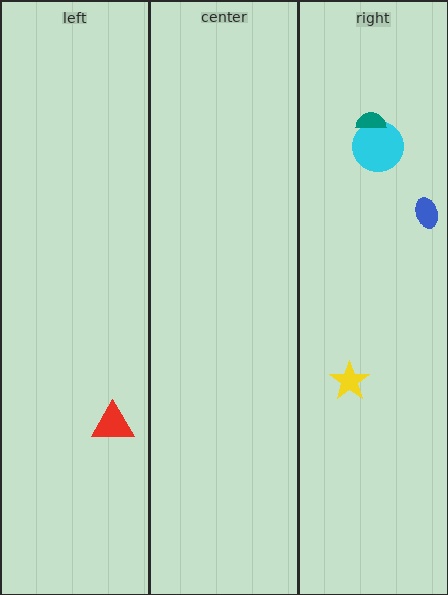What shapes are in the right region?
The cyan circle, the blue ellipse, the yellow star, the teal semicircle.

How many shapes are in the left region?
1.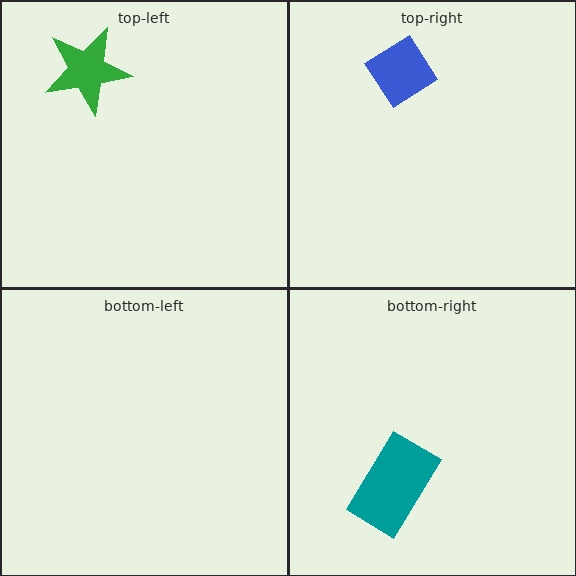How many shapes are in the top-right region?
1.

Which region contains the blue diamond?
The top-right region.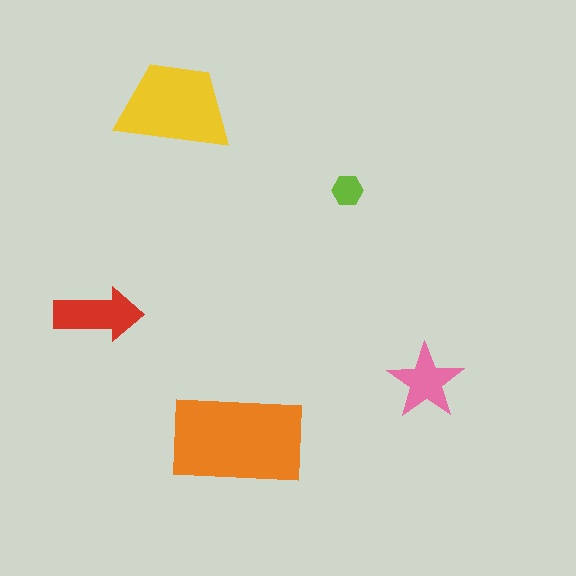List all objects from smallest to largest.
The lime hexagon, the pink star, the red arrow, the yellow trapezoid, the orange rectangle.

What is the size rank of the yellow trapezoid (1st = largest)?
2nd.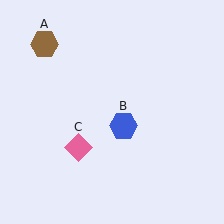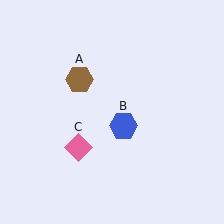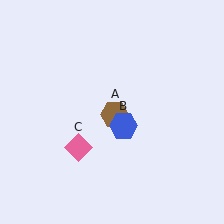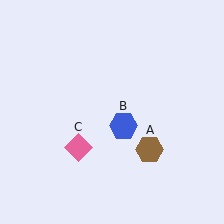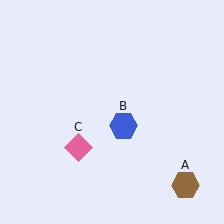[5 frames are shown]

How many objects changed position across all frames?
1 object changed position: brown hexagon (object A).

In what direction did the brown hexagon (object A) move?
The brown hexagon (object A) moved down and to the right.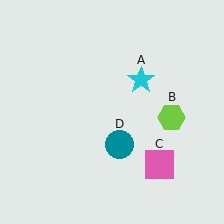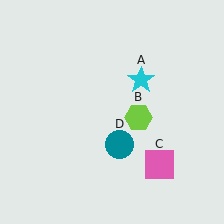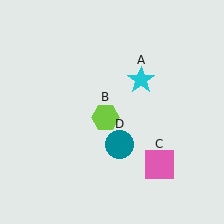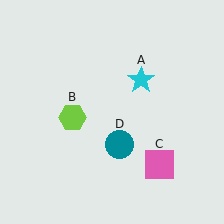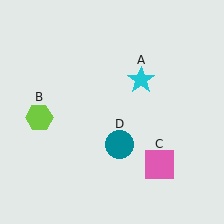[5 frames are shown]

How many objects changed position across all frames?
1 object changed position: lime hexagon (object B).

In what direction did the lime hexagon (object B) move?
The lime hexagon (object B) moved left.